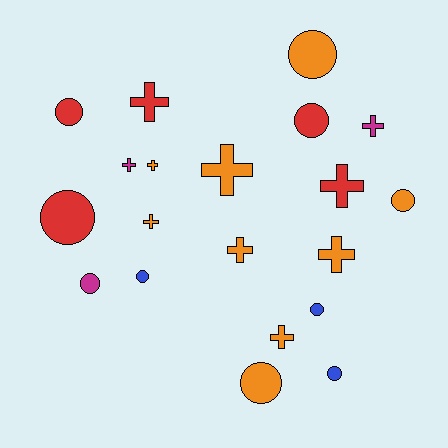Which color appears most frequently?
Orange, with 9 objects.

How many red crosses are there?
There are 2 red crosses.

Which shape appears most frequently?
Cross, with 10 objects.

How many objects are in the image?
There are 20 objects.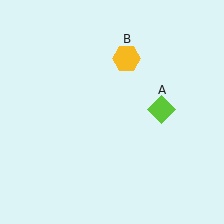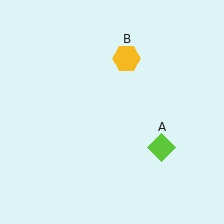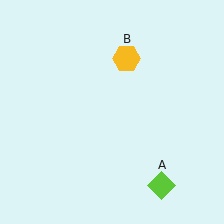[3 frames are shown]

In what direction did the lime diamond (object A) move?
The lime diamond (object A) moved down.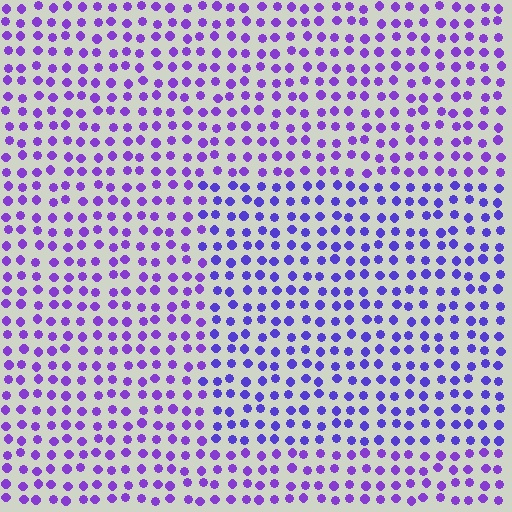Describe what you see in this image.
The image is filled with small purple elements in a uniform arrangement. A rectangle-shaped region is visible where the elements are tinted to a slightly different hue, forming a subtle color boundary.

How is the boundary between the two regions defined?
The boundary is defined purely by a slight shift in hue (about 20 degrees). Spacing, size, and orientation are identical on both sides.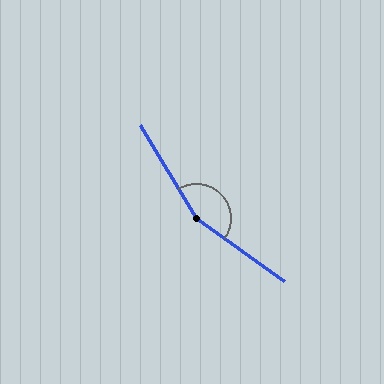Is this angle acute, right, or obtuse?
It is obtuse.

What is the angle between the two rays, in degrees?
Approximately 156 degrees.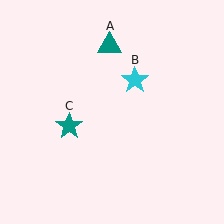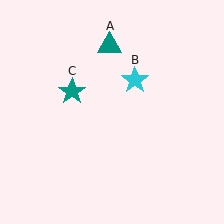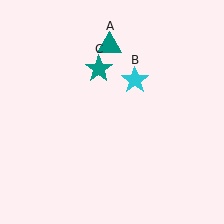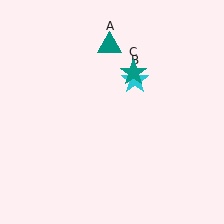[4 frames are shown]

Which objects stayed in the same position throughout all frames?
Teal triangle (object A) and cyan star (object B) remained stationary.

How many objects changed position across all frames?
1 object changed position: teal star (object C).